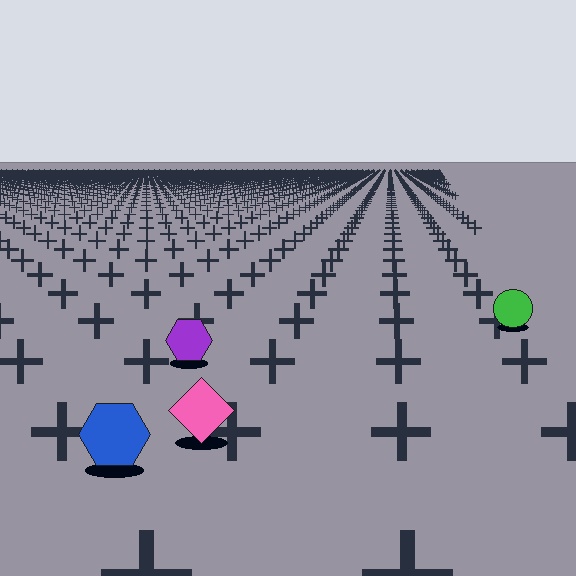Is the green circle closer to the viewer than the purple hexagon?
No. The purple hexagon is closer — you can tell from the texture gradient: the ground texture is coarser near it.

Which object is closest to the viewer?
The blue hexagon is closest. The texture marks near it are larger and more spread out.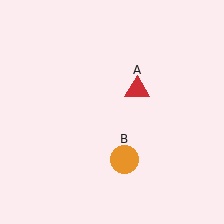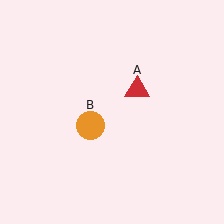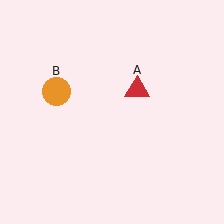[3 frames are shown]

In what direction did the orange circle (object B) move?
The orange circle (object B) moved up and to the left.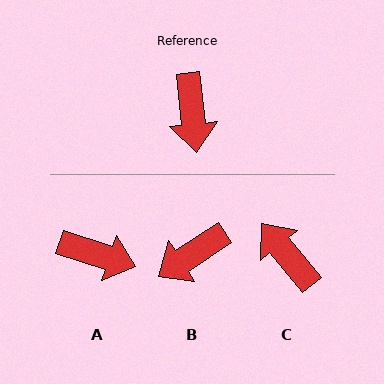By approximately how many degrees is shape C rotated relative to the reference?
Approximately 147 degrees clockwise.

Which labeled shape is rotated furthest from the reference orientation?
C, about 147 degrees away.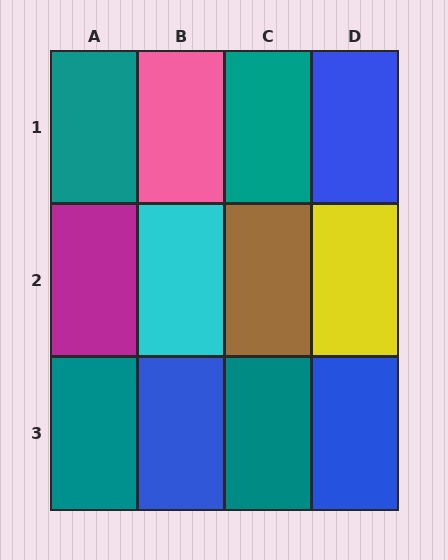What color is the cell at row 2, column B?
Cyan.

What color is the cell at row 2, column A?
Magenta.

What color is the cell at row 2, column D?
Yellow.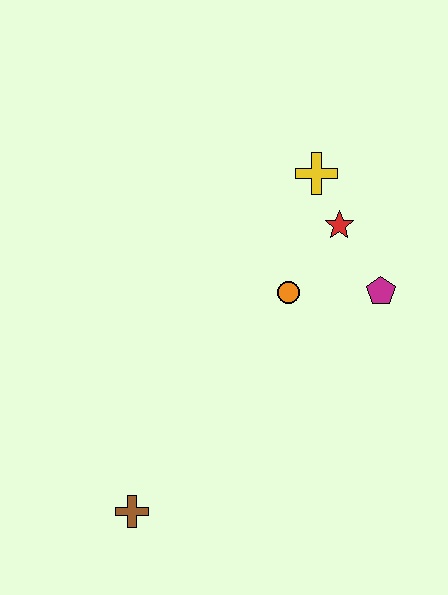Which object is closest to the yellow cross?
The red star is closest to the yellow cross.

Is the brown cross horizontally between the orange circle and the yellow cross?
No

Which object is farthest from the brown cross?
The yellow cross is farthest from the brown cross.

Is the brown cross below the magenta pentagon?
Yes